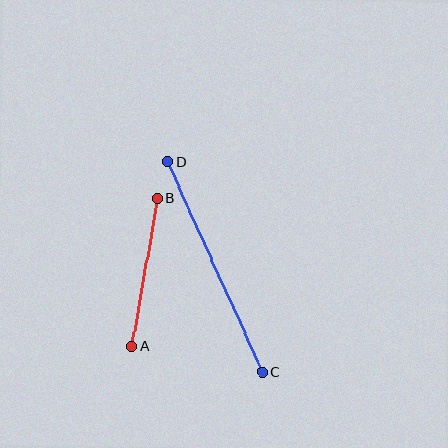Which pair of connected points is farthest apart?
Points C and D are farthest apart.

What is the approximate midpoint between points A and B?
The midpoint is at approximately (145, 272) pixels.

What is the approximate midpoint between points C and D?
The midpoint is at approximately (215, 267) pixels.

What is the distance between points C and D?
The distance is approximately 230 pixels.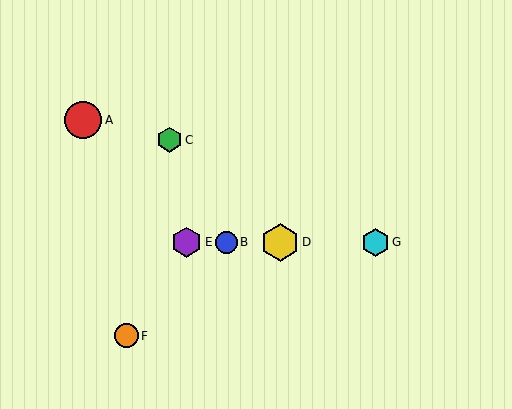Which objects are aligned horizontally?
Objects B, D, E, G are aligned horizontally.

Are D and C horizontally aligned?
No, D is at y≈242 and C is at y≈140.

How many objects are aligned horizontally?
4 objects (B, D, E, G) are aligned horizontally.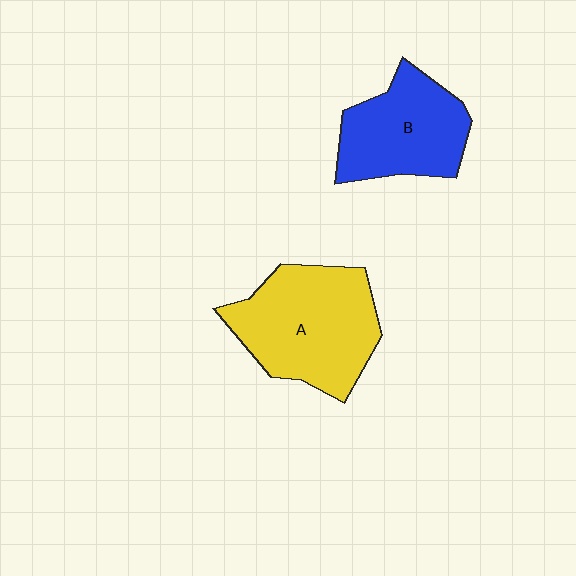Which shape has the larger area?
Shape A (yellow).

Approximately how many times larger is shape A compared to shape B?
Approximately 1.3 times.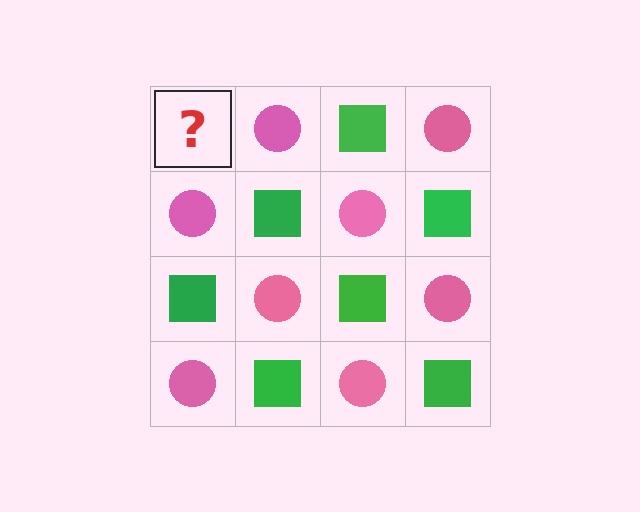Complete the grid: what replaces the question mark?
The question mark should be replaced with a green square.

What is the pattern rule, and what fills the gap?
The rule is that it alternates green square and pink circle in a checkerboard pattern. The gap should be filled with a green square.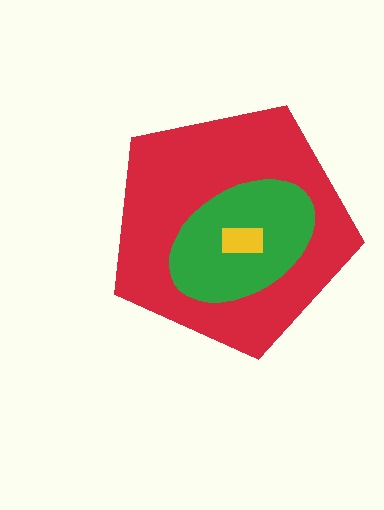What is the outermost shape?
The red pentagon.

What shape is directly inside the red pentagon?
The green ellipse.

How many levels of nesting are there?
3.